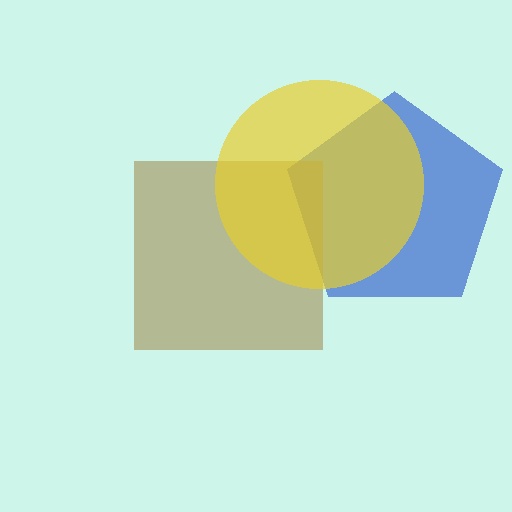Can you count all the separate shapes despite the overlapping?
Yes, there are 3 separate shapes.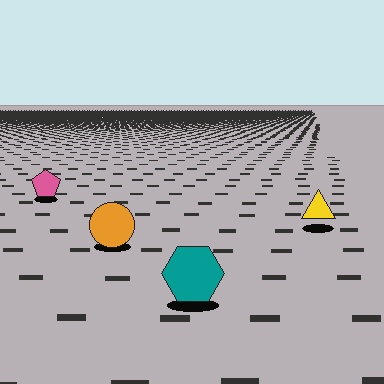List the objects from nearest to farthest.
From nearest to farthest: the teal hexagon, the orange circle, the yellow triangle, the pink pentagon.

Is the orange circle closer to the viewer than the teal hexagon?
No. The teal hexagon is closer — you can tell from the texture gradient: the ground texture is coarser near it.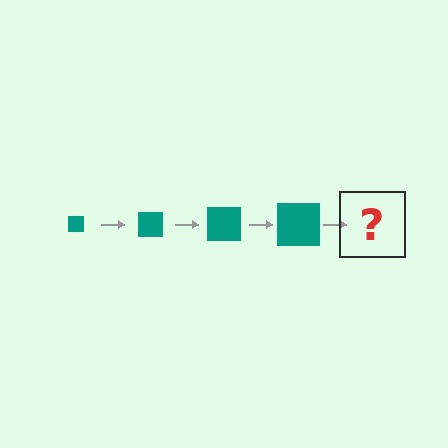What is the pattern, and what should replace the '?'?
The pattern is that the square gets progressively larger each step. The '?' should be a teal square, larger than the previous one.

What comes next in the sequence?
The next element should be a teal square, larger than the previous one.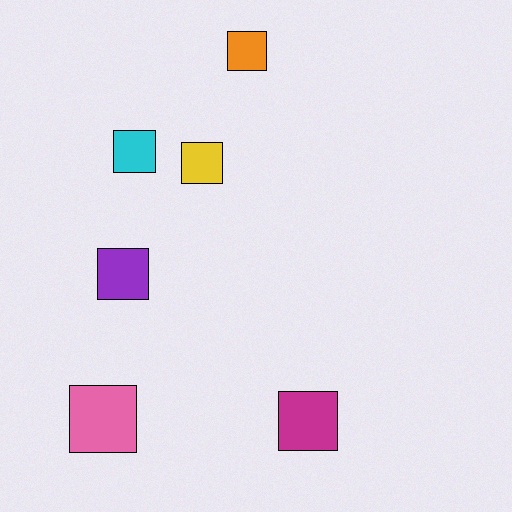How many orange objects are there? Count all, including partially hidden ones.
There is 1 orange object.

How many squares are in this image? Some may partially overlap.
There are 6 squares.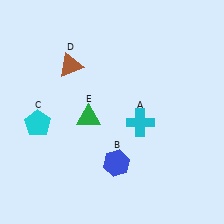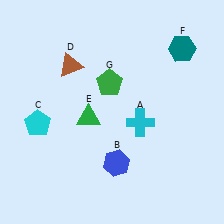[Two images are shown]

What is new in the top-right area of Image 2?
A teal hexagon (F) was added in the top-right area of Image 2.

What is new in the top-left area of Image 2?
A green pentagon (G) was added in the top-left area of Image 2.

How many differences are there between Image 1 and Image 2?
There are 2 differences between the two images.